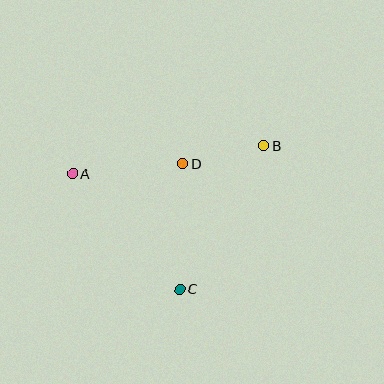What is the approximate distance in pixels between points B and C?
The distance between B and C is approximately 167 pixels.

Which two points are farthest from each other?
Points A and B are farthest from each other.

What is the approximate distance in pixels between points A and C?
The distance between A and C is approximately 157 pixels.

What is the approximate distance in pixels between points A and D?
The distance between A and D is approximately 110 pixels.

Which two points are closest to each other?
Points B and D are closest to each other.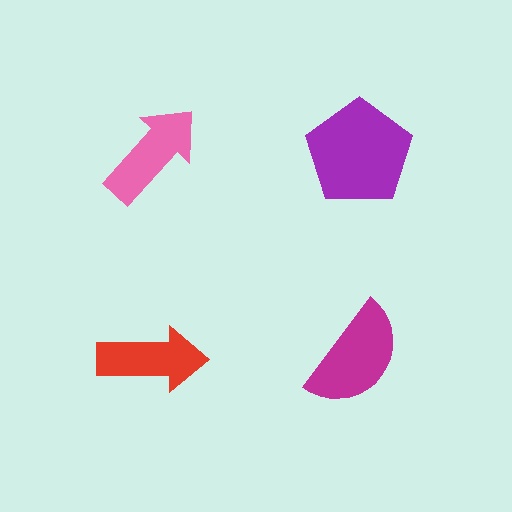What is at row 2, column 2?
A magenta semicircle.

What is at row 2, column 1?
A red arrow.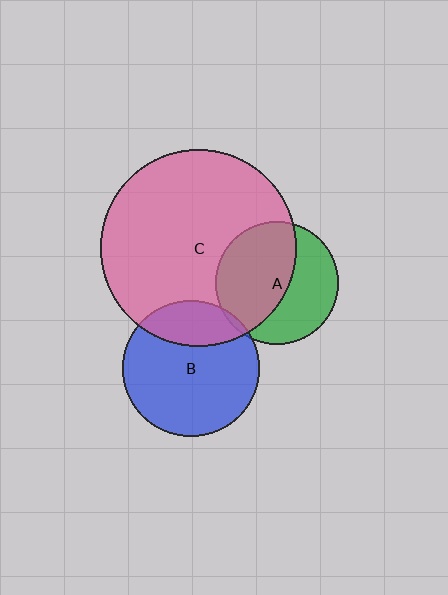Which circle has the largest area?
Circle C (pink).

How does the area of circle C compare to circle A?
Approximately 2.5 times.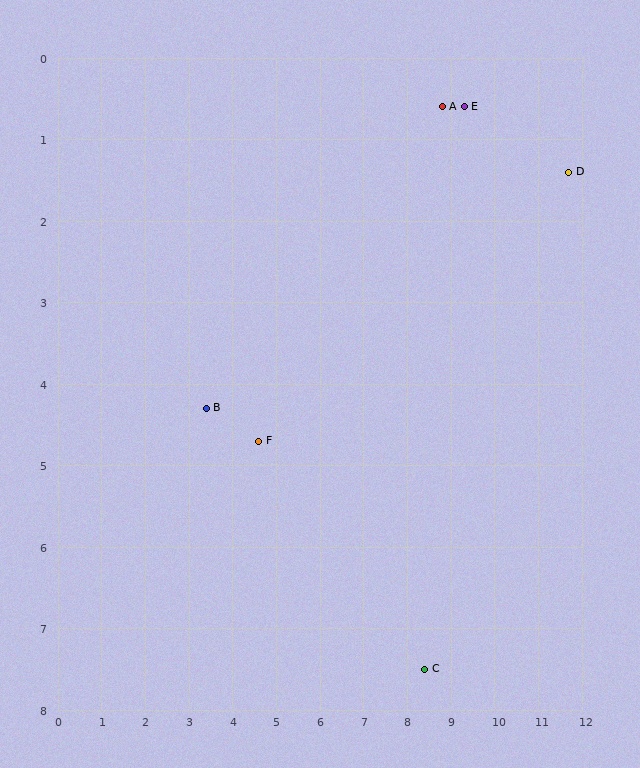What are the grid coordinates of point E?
Point E is at approximately (9.3, 0.6).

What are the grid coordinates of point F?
Point F is at approximately (4.6, 4.7).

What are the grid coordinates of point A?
Point A is at approximately (8.8, 0.6).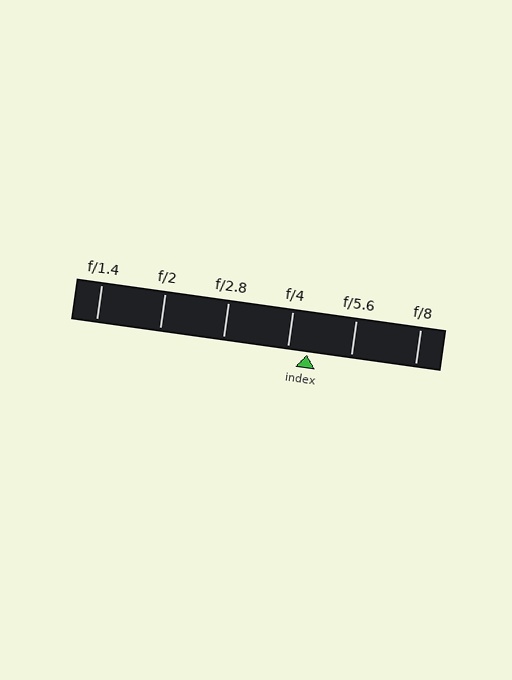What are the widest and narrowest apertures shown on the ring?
The widest aperture shown is f/1.4 and the narrowest is f/8.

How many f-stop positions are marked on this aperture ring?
There are 6 f-stop positions marked.